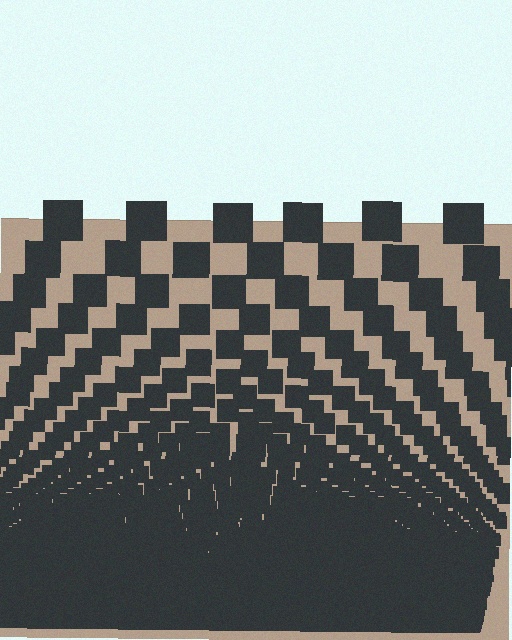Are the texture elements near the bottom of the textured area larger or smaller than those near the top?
Smaller. The gradient is inverted — elements near the bottom are smaller and denser.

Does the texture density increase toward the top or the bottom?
Density increases toward the bottom.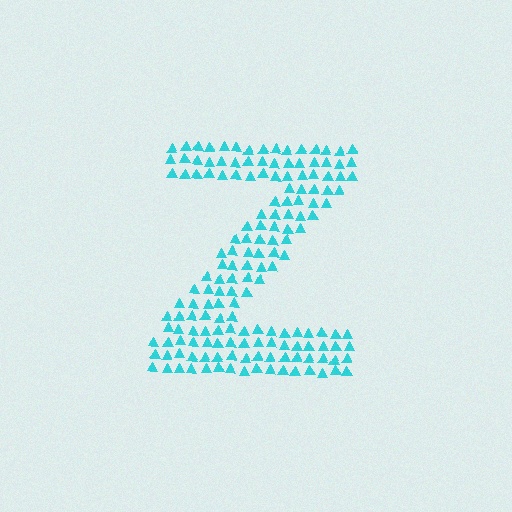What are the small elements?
The small elements are triangles.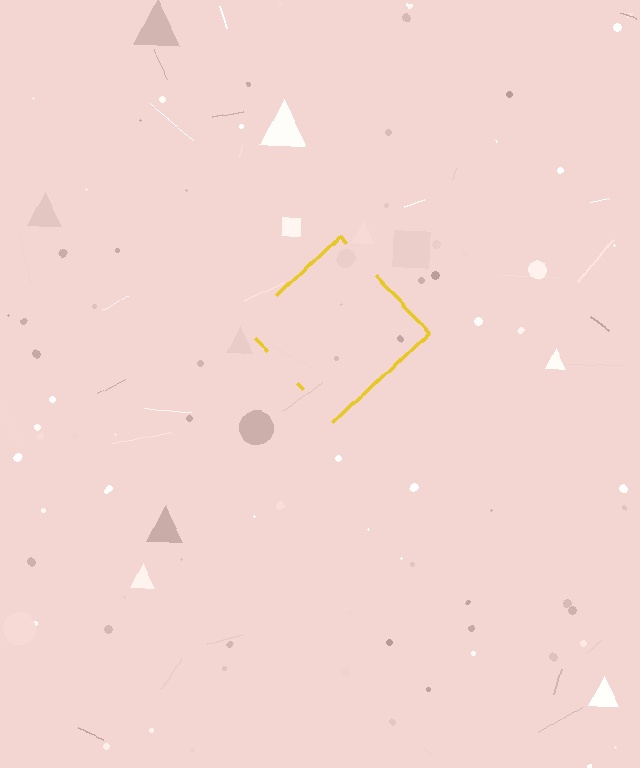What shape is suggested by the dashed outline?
The dashed outline suggests a diamond.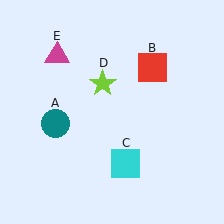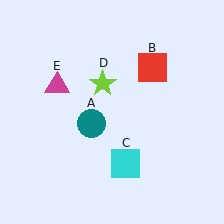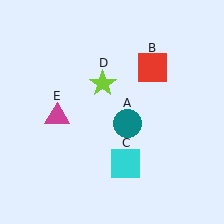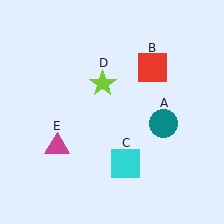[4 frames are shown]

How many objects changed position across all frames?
2 objects changed position: teal circle (object A), magenta triangle (object E).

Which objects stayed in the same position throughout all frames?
Red square (object B) and cyan square (object C) and lime star (object D) remained stationary.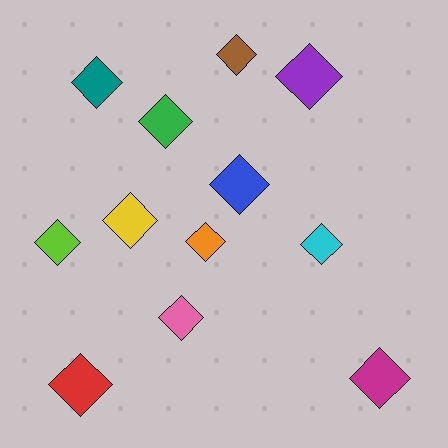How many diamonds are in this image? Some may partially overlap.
There are 12 diamonds.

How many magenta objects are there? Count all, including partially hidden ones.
There is 1 magenta object.